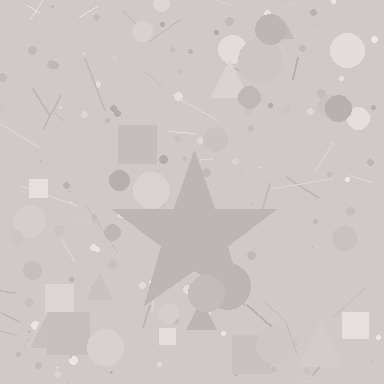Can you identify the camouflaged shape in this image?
The camouflaged shape is a star.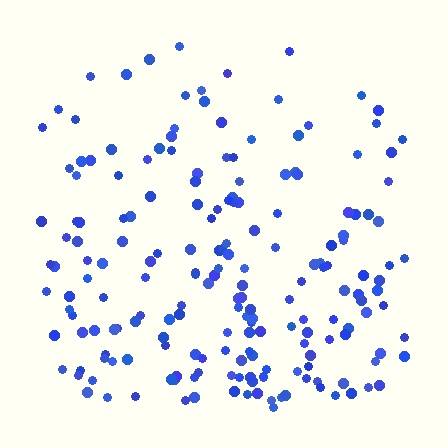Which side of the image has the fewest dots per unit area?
The top.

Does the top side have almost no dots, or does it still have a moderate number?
Still a moderate number, just noticeably fewer than the bottom.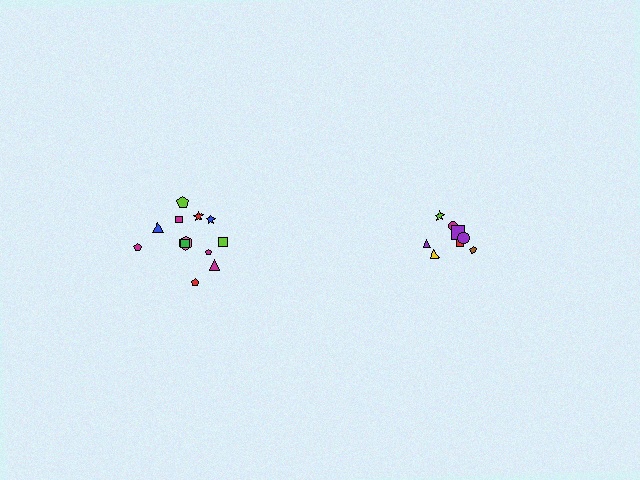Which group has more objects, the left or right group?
The left group.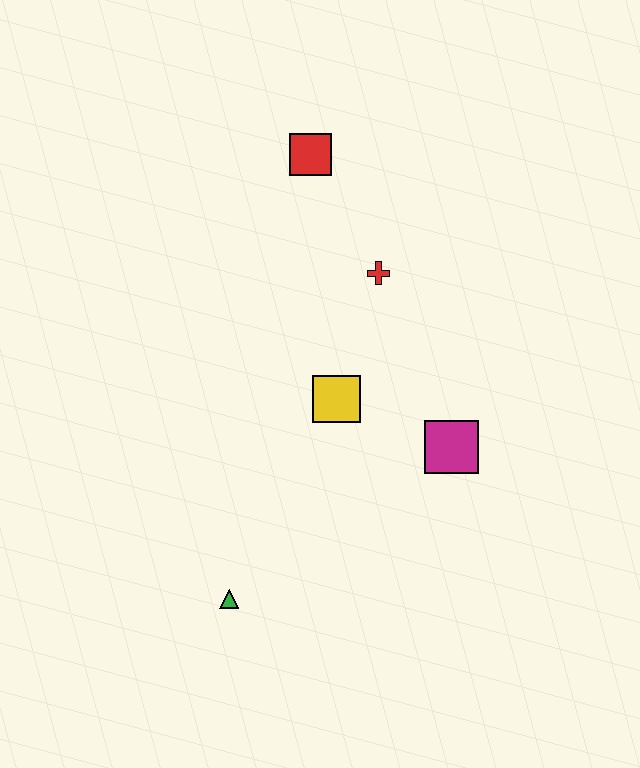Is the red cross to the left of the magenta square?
Yes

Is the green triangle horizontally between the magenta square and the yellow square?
No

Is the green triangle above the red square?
No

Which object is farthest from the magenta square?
The red square is farthest from the magenta square.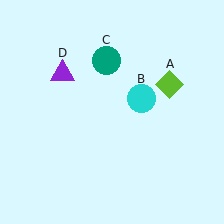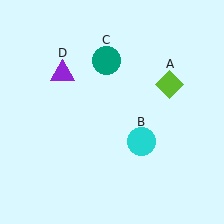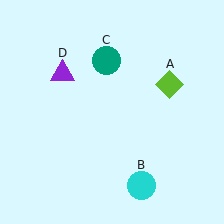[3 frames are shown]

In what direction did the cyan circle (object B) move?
The cyan circle (object B) moved down.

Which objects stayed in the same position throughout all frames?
Lime diamond (object A) and teal circle (object C) and purple triangle (object D) remained stationary.